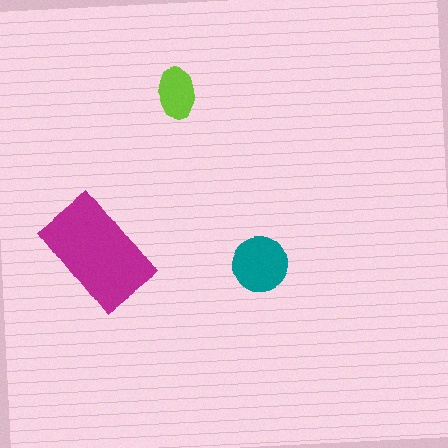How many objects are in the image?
There are 3 objects in the image.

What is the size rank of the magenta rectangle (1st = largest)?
1st.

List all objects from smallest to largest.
The lime ellipse, the teal circle, the magenta rectangle.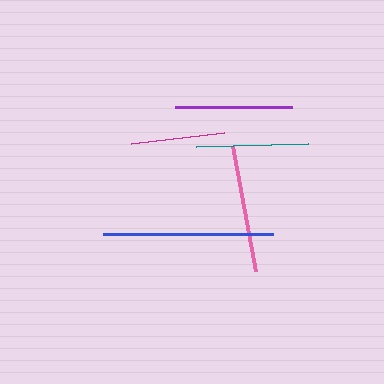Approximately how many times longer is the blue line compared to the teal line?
The blue line is approximately 1.5 times the length of the teal line.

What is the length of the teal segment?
The teal segment is approximately 112 pixels long.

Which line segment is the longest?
The blue line is the longest at approximately 170 pixels.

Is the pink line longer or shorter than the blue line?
The blue line is longer than the pink line.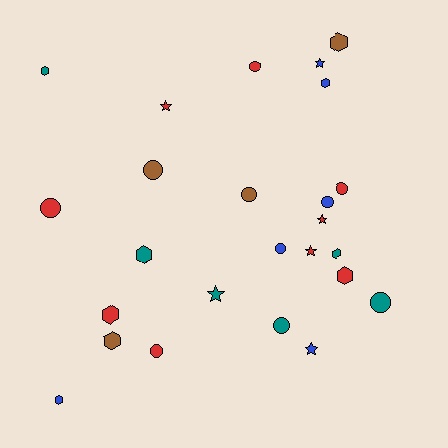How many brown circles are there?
There are 2 brown circles.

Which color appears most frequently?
Red, with 9 objects.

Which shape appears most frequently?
Circle, with 10 objects.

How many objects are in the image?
There are 25 objects.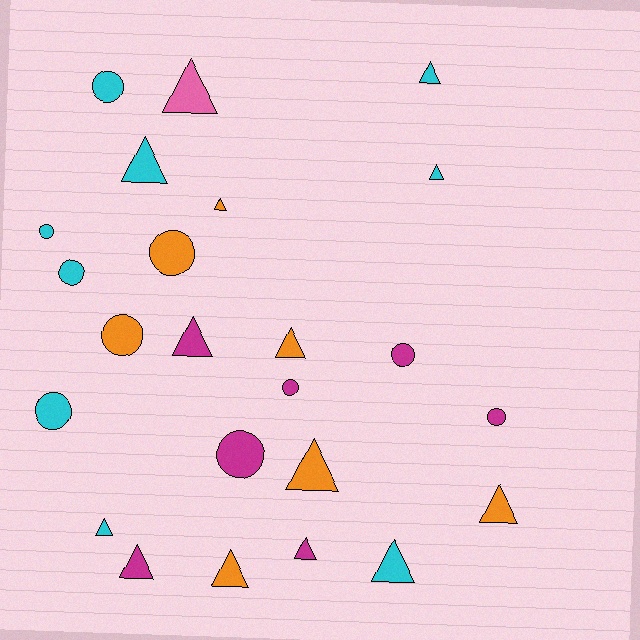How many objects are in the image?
There are 24 objects.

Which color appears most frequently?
Cyan, with 9 objects.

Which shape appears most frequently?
Triangle, with 14 objects.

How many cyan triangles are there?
There are 5 cyan triangles.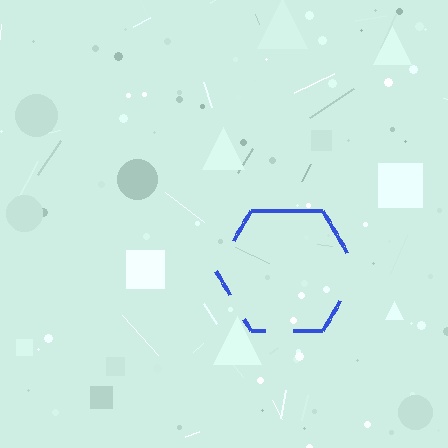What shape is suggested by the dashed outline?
The dashed outline suggests a hexagon.